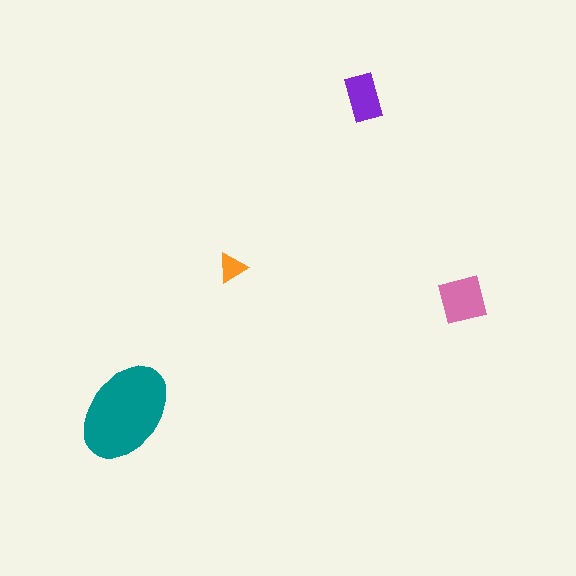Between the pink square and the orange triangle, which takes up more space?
The pink square.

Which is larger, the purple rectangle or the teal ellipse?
The teal ellipse.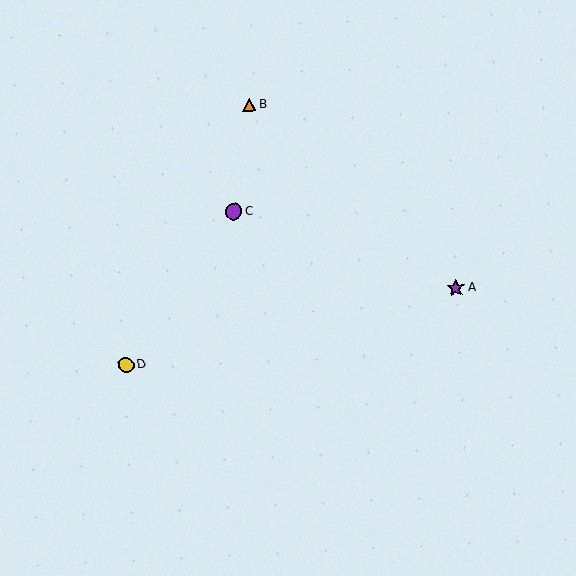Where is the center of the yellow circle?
The center of the yellow circle is at (126, 365).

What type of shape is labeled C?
Shape C is a purple circle.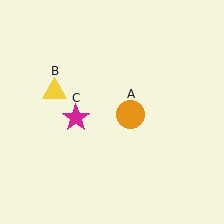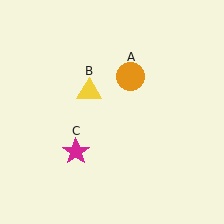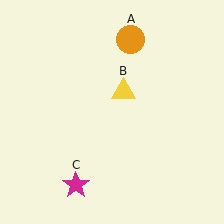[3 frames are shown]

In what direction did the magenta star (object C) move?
The magenta star (object C) moved down.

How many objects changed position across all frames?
3 objects changed position: orange circle (object A), yellow triangle (object B), magenta star (object C).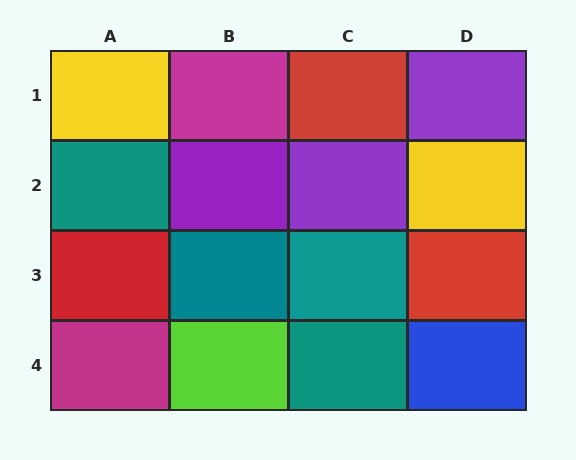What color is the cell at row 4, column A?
Magenta.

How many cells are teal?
4 cells are teal.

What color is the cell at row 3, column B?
Teal.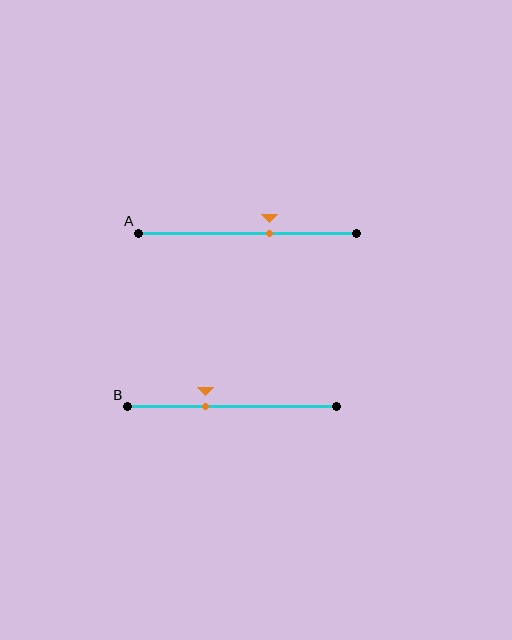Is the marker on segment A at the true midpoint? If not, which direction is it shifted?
No, the marker on segment A is shifted to the right by about 10% of the segment length.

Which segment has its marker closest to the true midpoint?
Segment A has its marker closest to the true midpoint.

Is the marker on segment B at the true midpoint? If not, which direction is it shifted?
No, the marker on segment B is shifted to the left by about 13% of the segment length.